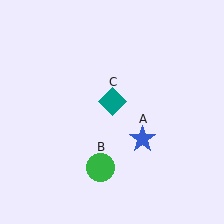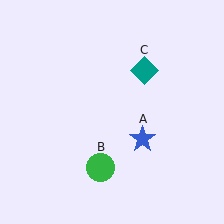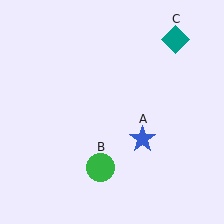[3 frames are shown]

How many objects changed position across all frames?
1 object changed position: teal diamond (object C).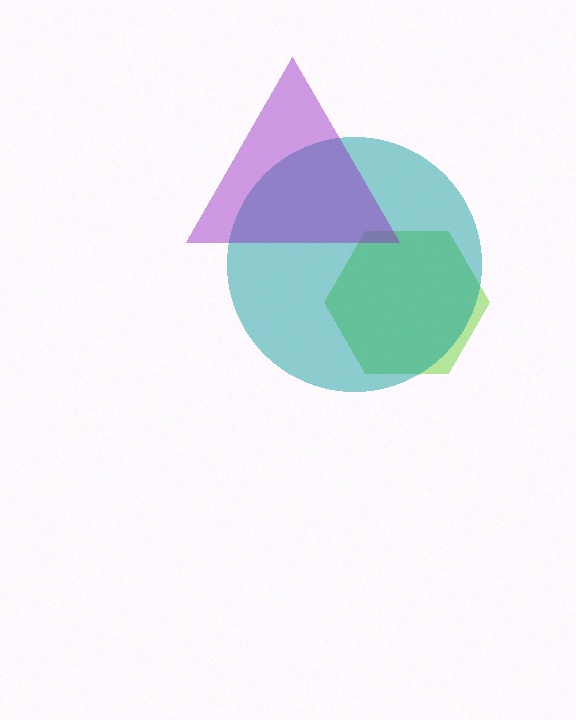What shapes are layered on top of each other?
The layered shapes are: a lime hexagon, a teal circle, a purple triangle.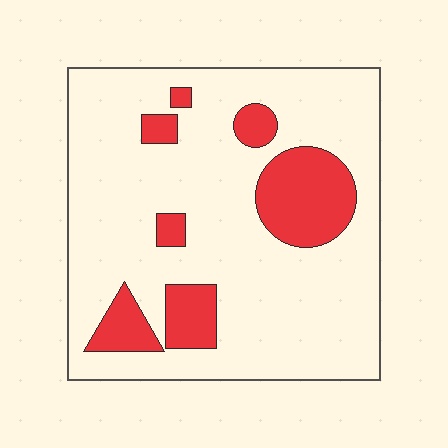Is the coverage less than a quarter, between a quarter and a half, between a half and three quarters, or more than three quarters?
Less than a quarter.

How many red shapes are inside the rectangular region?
7.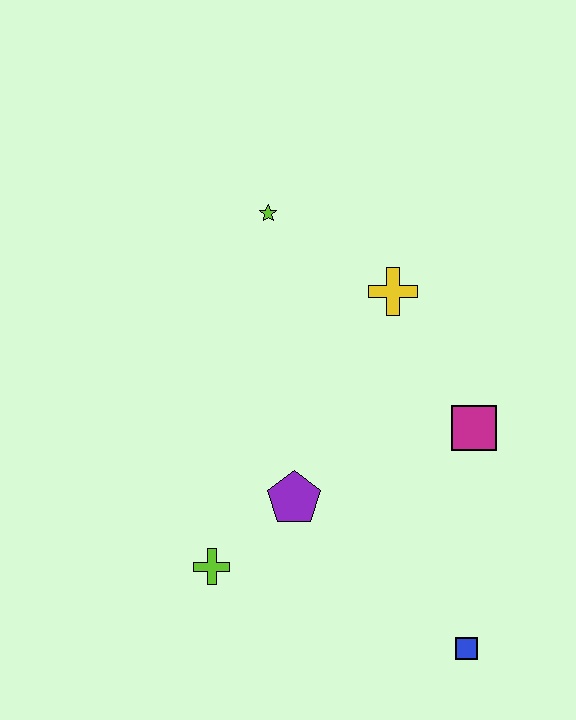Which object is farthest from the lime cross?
The lime star is farthest from the lime cross.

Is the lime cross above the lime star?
No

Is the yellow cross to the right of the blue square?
No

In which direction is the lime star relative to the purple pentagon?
The lime star is above the purple pentagon.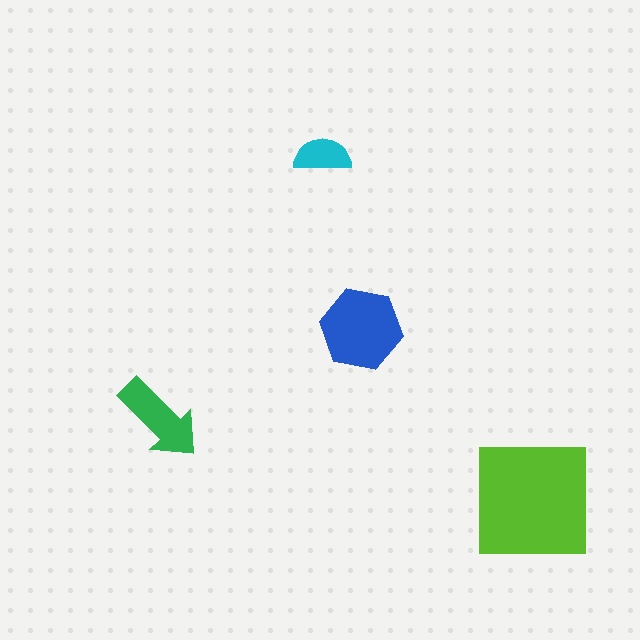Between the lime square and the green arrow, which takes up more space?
The lime square.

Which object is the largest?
The lime square.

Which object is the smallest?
The cyan semicircle.